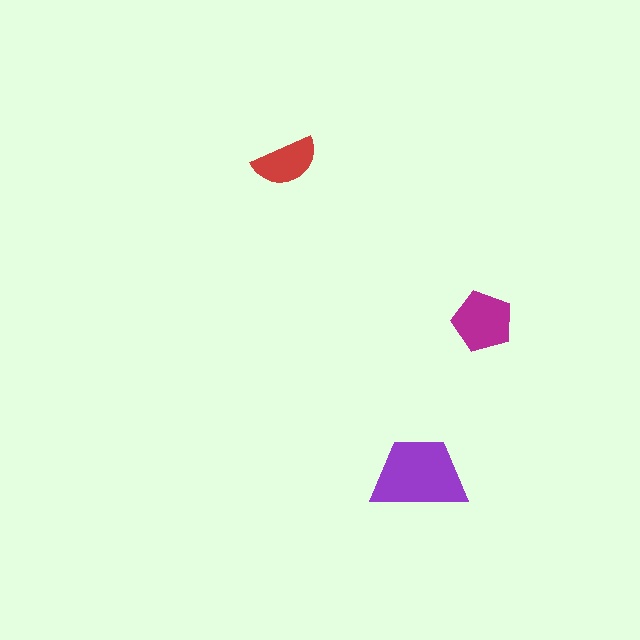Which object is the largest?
The purple trapezoid.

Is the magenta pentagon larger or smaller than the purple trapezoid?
Smaller.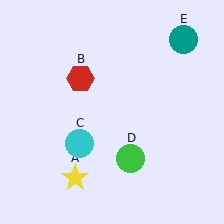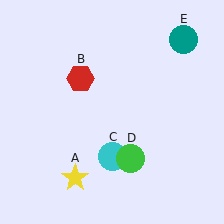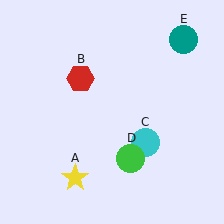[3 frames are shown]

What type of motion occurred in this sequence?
The cyan circle (object C) rotated counterclockwise around the center of the scene.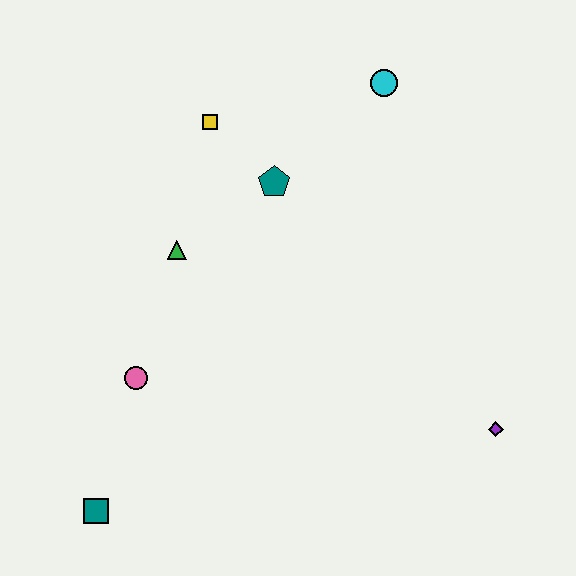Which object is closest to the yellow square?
The teal pentagon is closest to the yellow square.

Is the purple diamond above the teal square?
Yes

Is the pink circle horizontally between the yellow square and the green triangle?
No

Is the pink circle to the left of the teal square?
No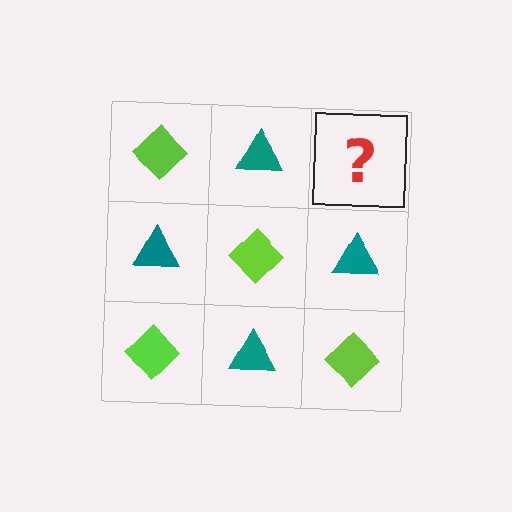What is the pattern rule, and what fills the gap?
The rule is that it alternates lime diamond and teal triangle in a checkerboard pattern. The gap should be filled with a lime diamond.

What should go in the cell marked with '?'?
The missing cell should contain a lime diamond.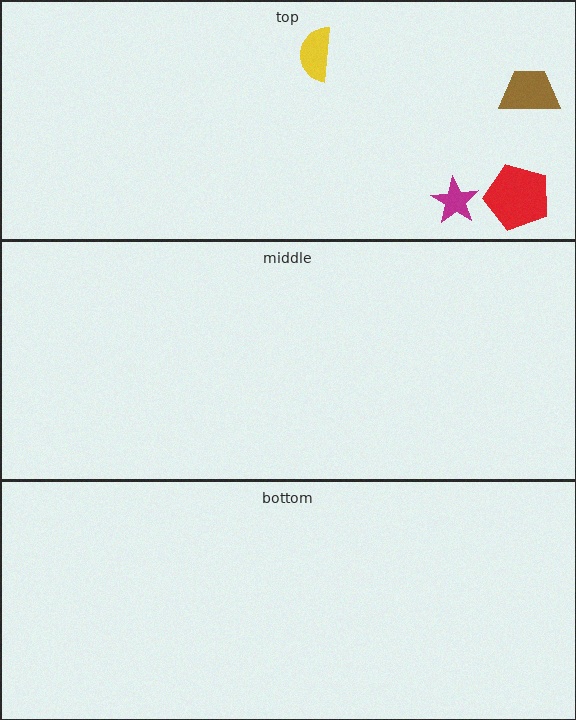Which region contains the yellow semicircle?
The top region.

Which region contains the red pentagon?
The top region.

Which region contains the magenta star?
The top region.